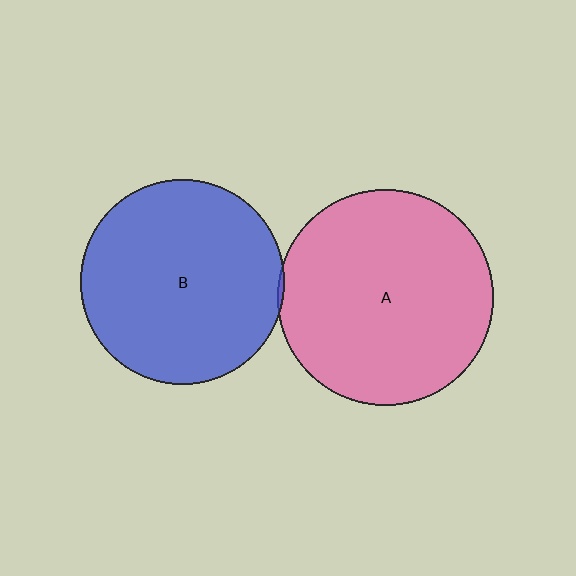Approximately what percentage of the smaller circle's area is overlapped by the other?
Approximately 5%.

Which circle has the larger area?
Circle A (pink).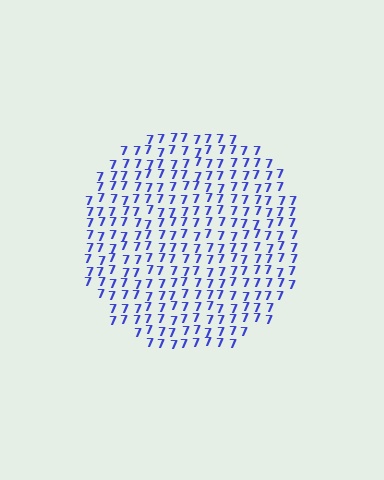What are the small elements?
The small elements are digit 7's.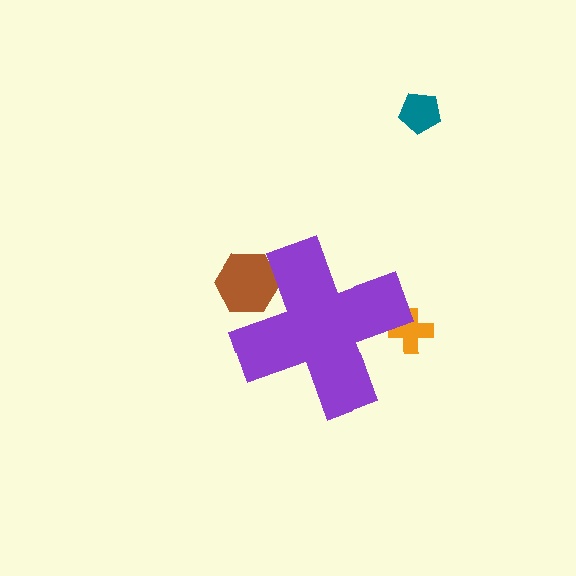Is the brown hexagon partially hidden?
Yes, the brown hexagon is partially hidden behind the purple cross.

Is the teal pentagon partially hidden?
No, the teal pentagon is fully visible.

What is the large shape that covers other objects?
A purple cross.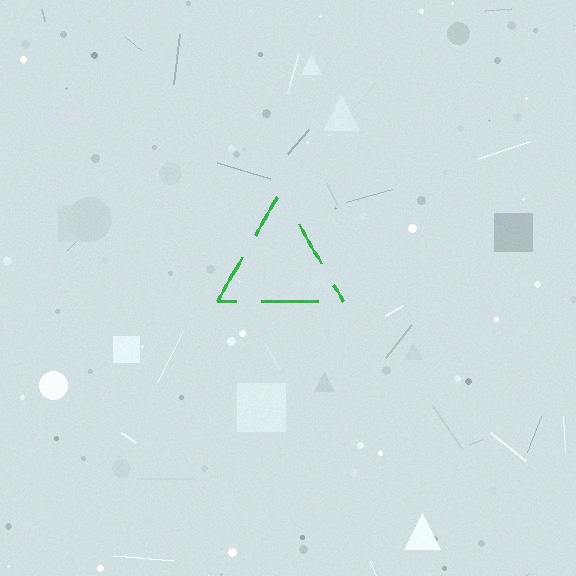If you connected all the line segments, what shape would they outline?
They would outline a triangle.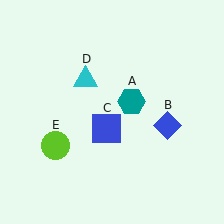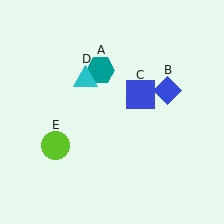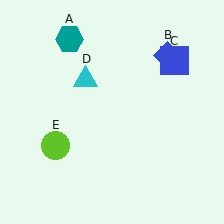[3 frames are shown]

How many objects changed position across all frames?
3 objects changed position: teal hexagon (object A), blue diamond (object B), blue square (object C).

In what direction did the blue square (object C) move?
The blue square (object C) moved up and to the right.